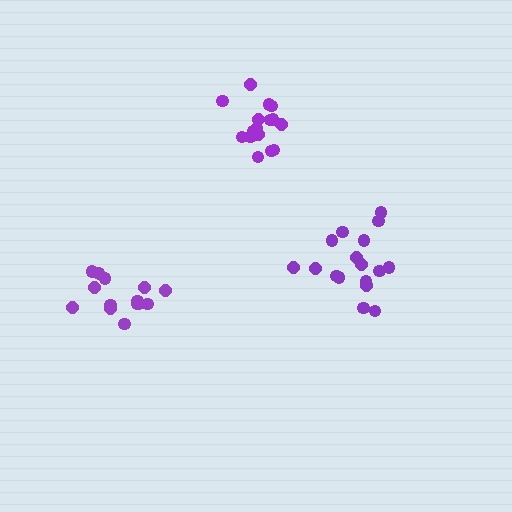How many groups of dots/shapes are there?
There are 3 groups.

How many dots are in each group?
Group 1: 17 dots, Group 2: 16 dots, Group 3: 14 dots (47 total).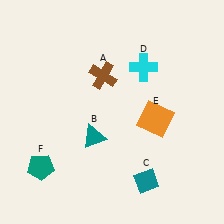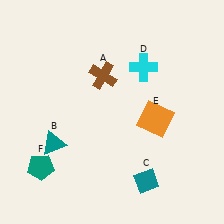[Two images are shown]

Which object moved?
The teal triangle (B) moved left.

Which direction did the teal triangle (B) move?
The teal triangle (B) moved left.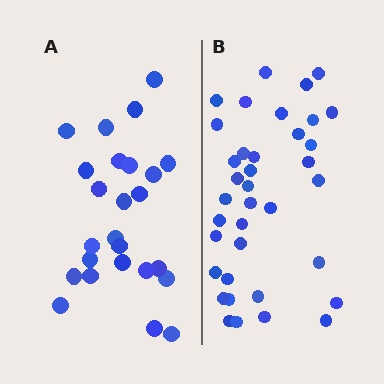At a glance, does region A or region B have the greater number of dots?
Region B (the right region) has more dots.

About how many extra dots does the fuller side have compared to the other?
Region B has roughly 12 or so more dots than region A.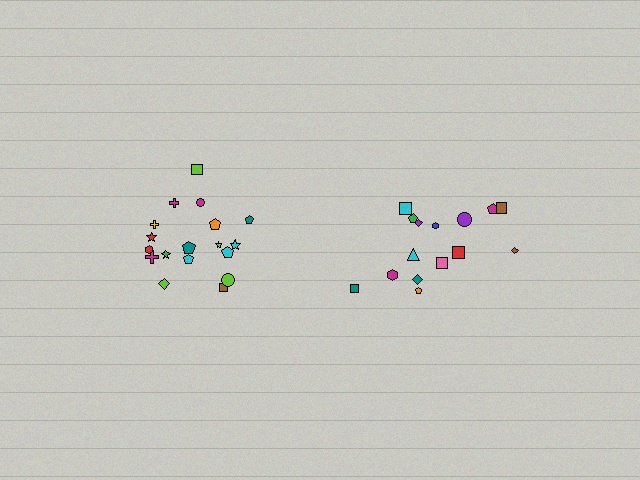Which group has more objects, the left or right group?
The left group.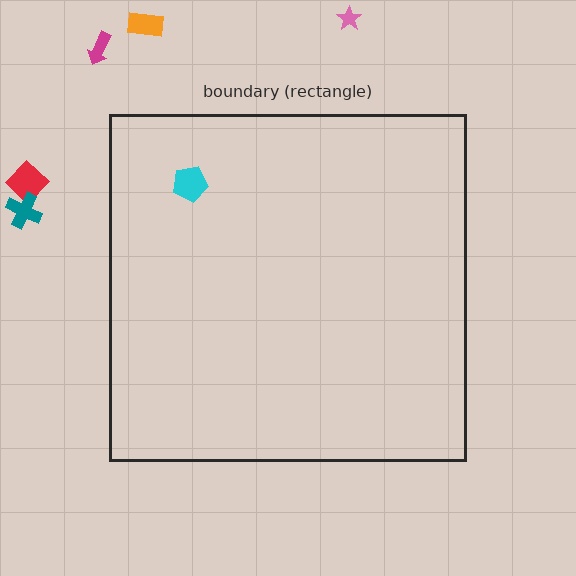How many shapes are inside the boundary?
1 inside, 5 outside.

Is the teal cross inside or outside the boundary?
Outside.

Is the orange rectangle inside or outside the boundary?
Outside.